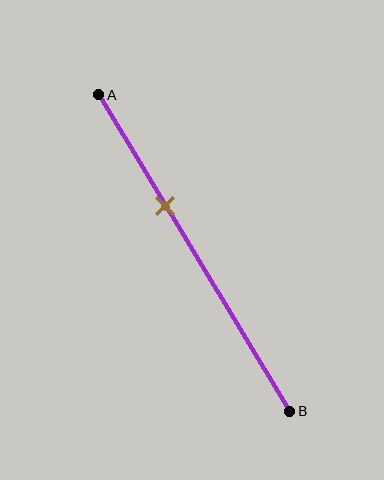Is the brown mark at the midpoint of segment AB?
No, the mark is at about 35% from A, not at the 50% midpoint.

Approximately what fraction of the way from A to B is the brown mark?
The brown mark is approximately 35% of the way from A to B.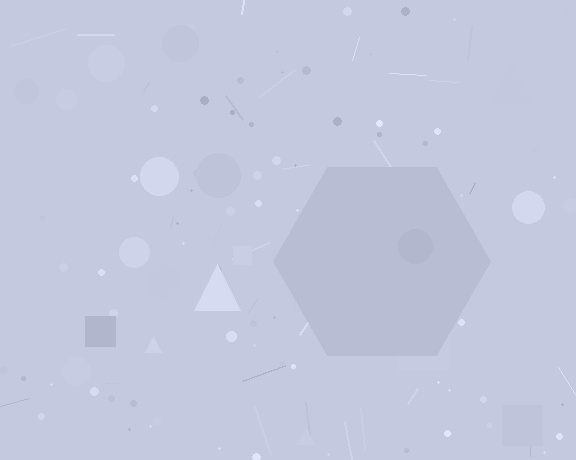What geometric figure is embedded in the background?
A hexagon is embedded in the background.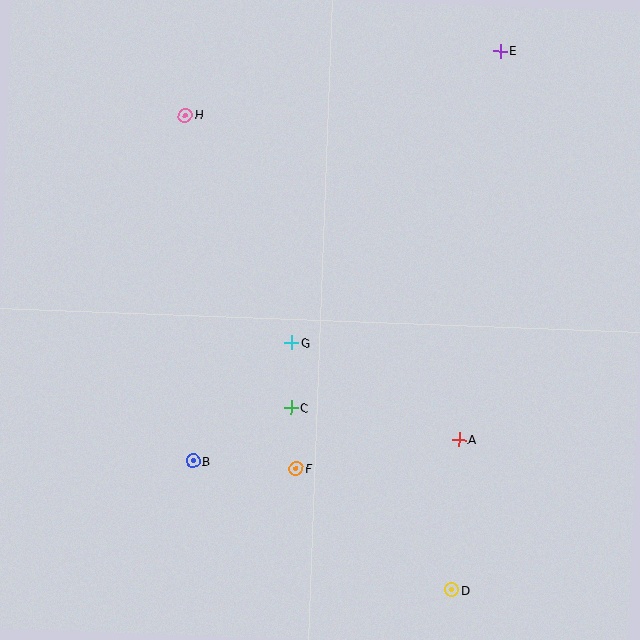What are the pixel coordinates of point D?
Point D is at (452, 590).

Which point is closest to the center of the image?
Point G at (292, 343) is closest to the center.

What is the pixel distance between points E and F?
The distance between E and F is 465 pixels.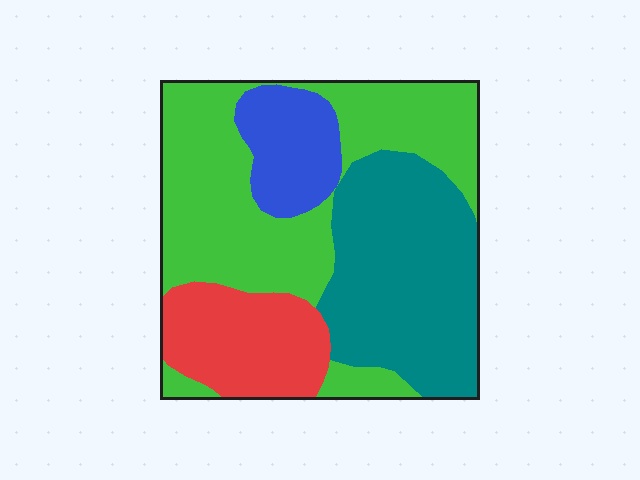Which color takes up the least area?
Blue, at roughly 10%.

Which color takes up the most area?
Green, at roughly 40%.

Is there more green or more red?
Green.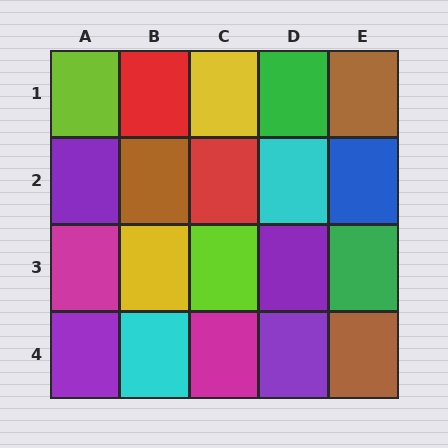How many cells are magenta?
2 cells are magenta.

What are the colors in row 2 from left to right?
Purple, brown, red, cyan, blue.